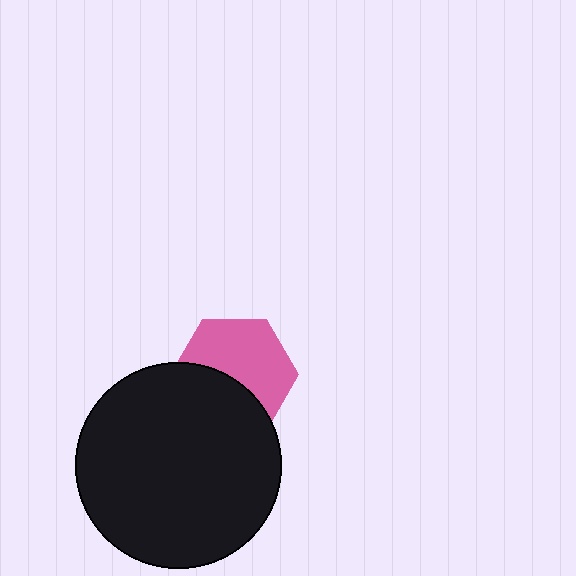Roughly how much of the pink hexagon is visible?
About half of it is visible (roughly 58%).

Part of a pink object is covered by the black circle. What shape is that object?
It is a hexagon.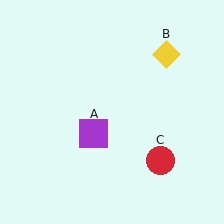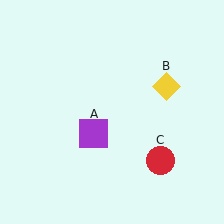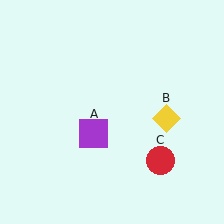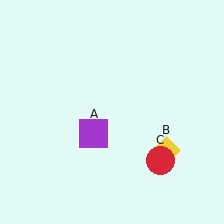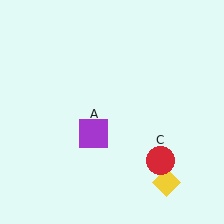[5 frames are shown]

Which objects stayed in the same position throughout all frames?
Purple square (object A) and red circle (object C) remained stationary.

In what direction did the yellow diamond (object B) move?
The yellow diamond (object B) moved down.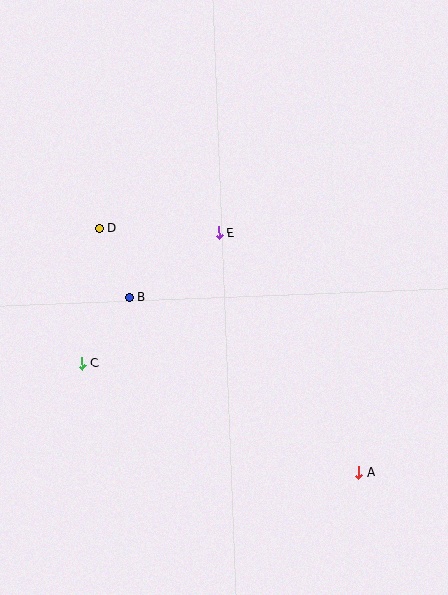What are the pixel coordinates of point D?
Point D is at (99, 229).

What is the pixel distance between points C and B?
The distance between C and B is 81 pixels.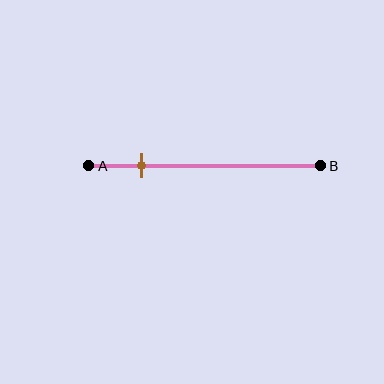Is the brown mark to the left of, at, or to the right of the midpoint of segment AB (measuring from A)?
The brown mark is to the left of the midpoint of segment AB.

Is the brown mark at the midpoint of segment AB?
No, the mark is at about 25% from A, not at the 50% midpoint.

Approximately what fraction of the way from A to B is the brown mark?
The brown mark is approximately 25% of the way from A to B.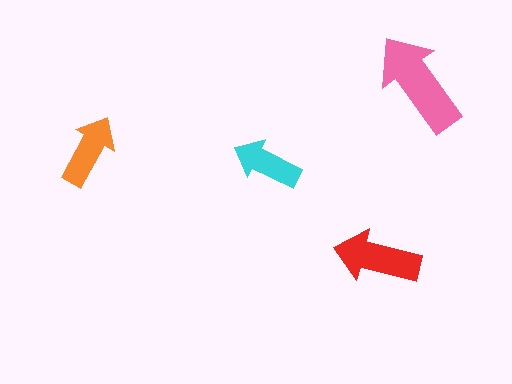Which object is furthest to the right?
The pink arrow is rightmost.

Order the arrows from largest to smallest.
the pink one, the red one, the orange one, the cyan one.